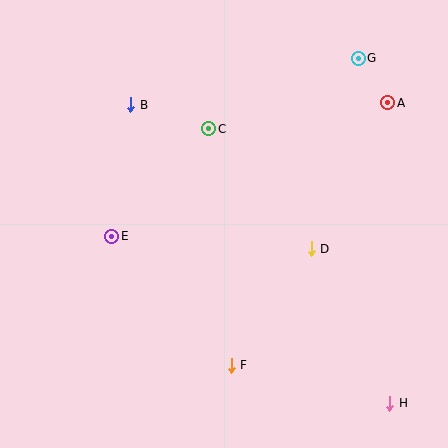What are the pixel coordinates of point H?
Point H is at (390, 403).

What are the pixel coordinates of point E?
Point E is at (112, 236).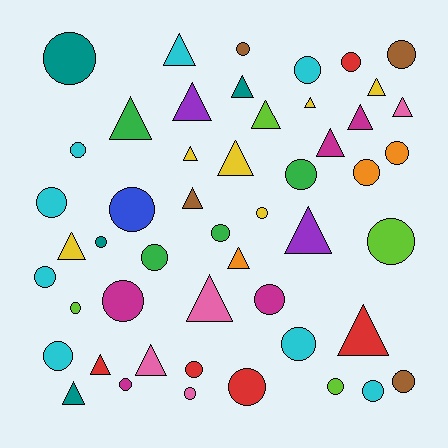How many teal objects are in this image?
There are 4 teal objects.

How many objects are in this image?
There are 50 objects.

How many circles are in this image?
There are 29 circles.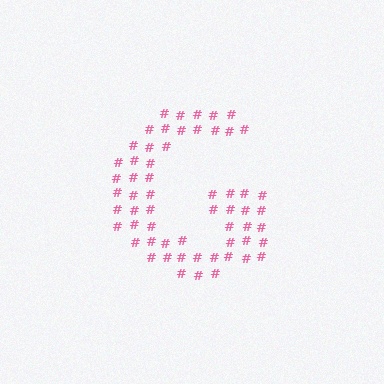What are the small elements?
The small elements are hash symbols.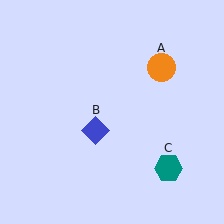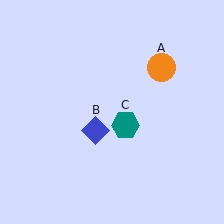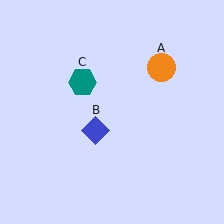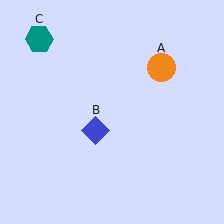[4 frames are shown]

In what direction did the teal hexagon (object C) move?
The teal hexagon (object C) moved up and to the left.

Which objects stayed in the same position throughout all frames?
Orange circle (object A) and blue diamond (object B) remained stationary.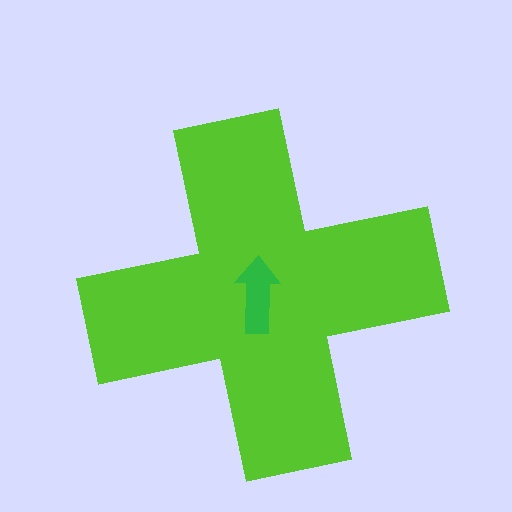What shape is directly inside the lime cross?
The green arrow.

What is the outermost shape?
The lime cross.